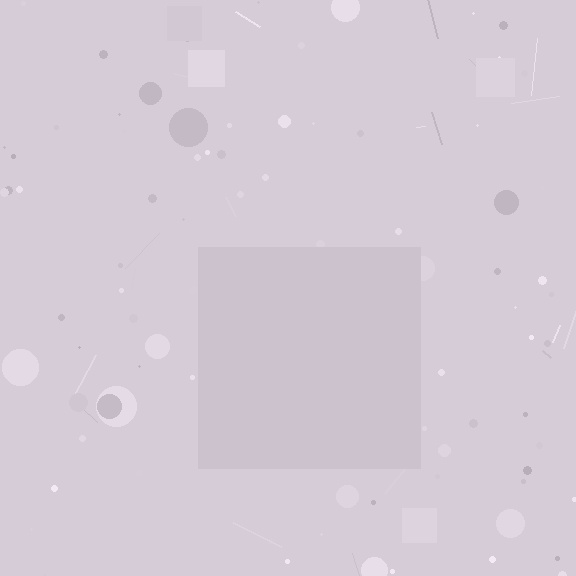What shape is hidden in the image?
A square is hidden in the image.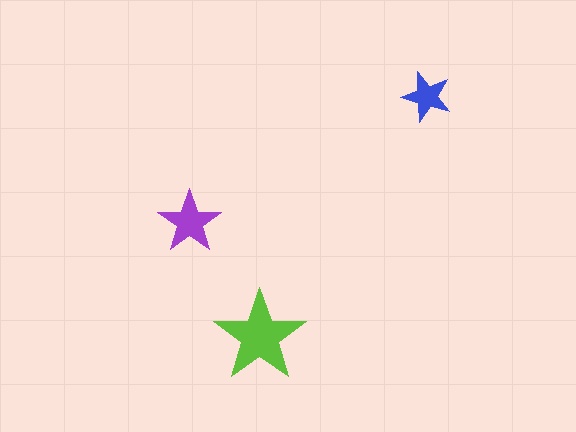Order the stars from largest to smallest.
the lime one, the purple one, the blue one.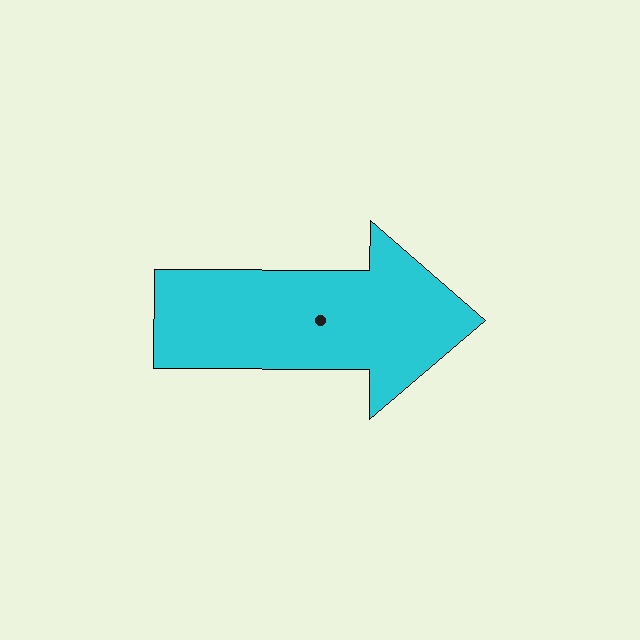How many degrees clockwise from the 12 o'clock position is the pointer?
Approximately 90 degrees.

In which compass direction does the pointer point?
East.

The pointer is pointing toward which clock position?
Roughly 3 o'clock.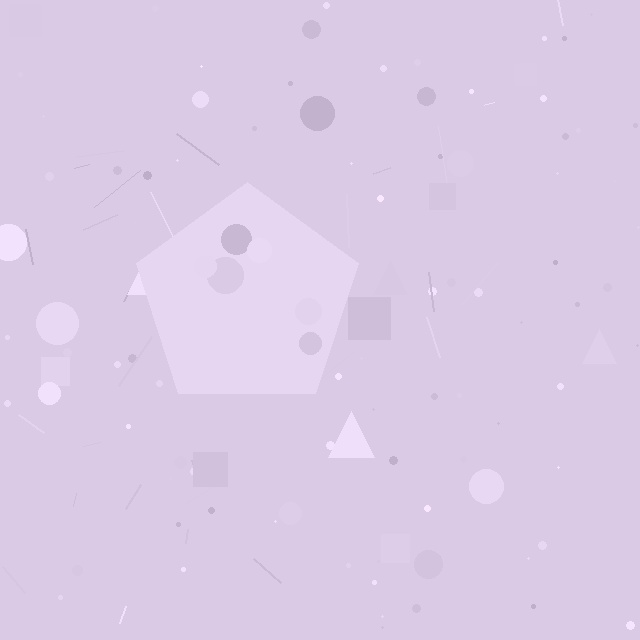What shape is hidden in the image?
A pentagon is hidden in the image.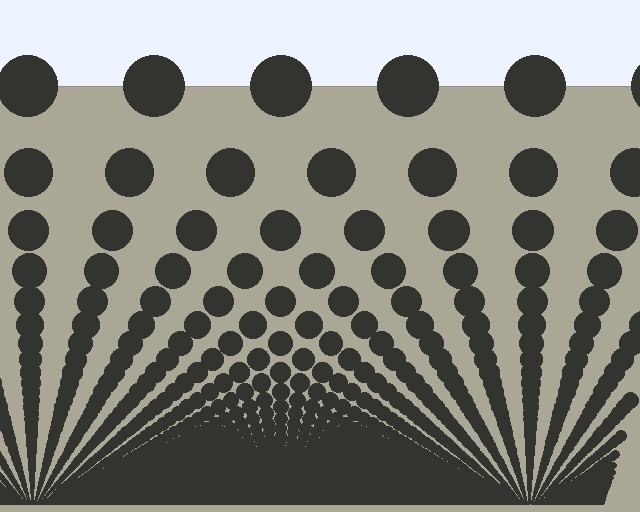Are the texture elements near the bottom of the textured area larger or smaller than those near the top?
Smaller. The gradient is inverted — elements near the bottom are smaller and denser.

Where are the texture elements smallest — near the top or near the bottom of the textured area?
Near the bottom.